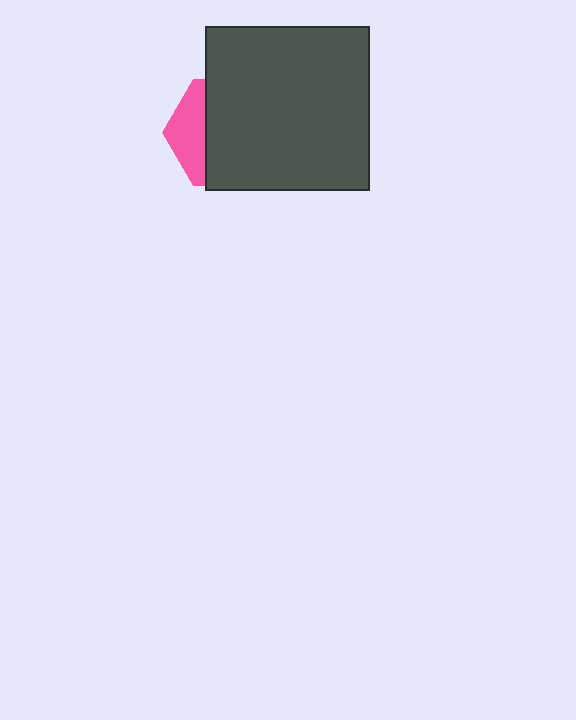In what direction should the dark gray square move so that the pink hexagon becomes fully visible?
The dark gray square should move right. That is the shortest direction to clear the overlap and leave the pink hexagon fully visible.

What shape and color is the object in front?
The object in front is a dark gray square.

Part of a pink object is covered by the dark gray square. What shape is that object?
It is a hexagon.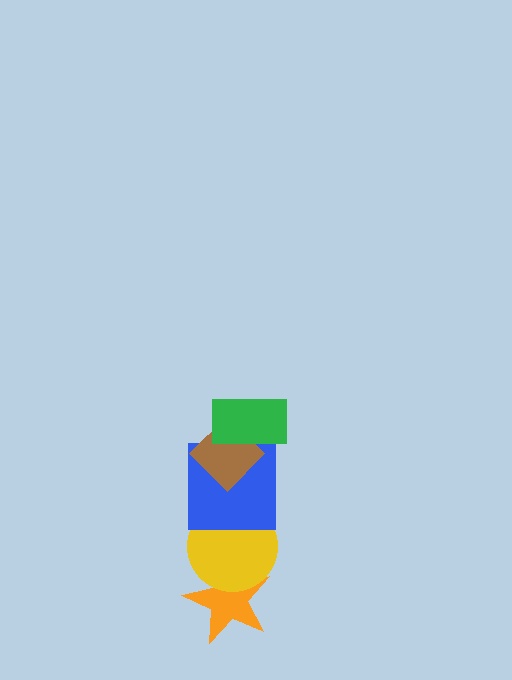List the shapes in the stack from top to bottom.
From top to bottom: the green rectangle, the brown diamond, the blue square, the yellow circle, the orange star.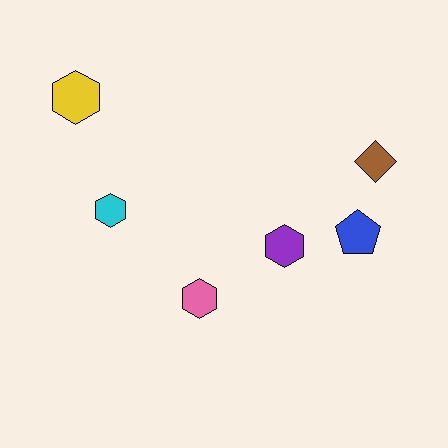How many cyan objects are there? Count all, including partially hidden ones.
There is 1 cyan object.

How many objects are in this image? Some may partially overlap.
There are 6 objects.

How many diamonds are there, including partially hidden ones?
There is 1 diamond.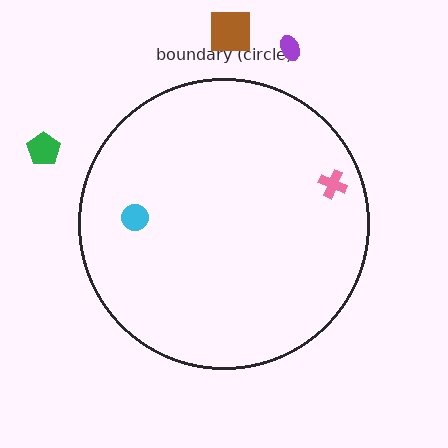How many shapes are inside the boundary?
2 inside, 3 outside.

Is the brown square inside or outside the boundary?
Outside.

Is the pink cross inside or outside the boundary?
Inside.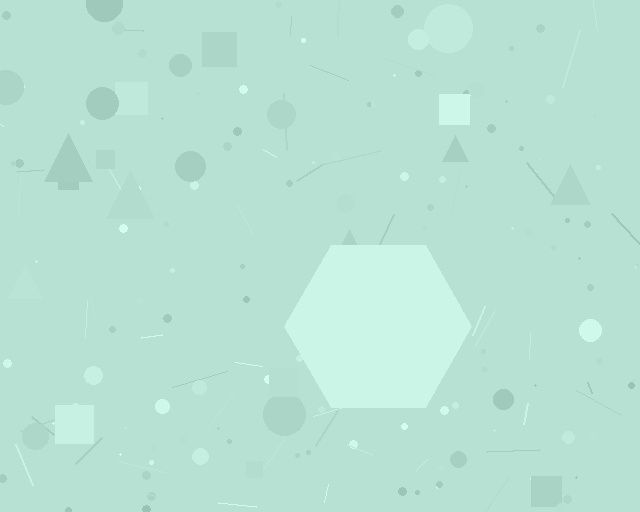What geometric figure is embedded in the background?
A hexagon is embedded in the background.